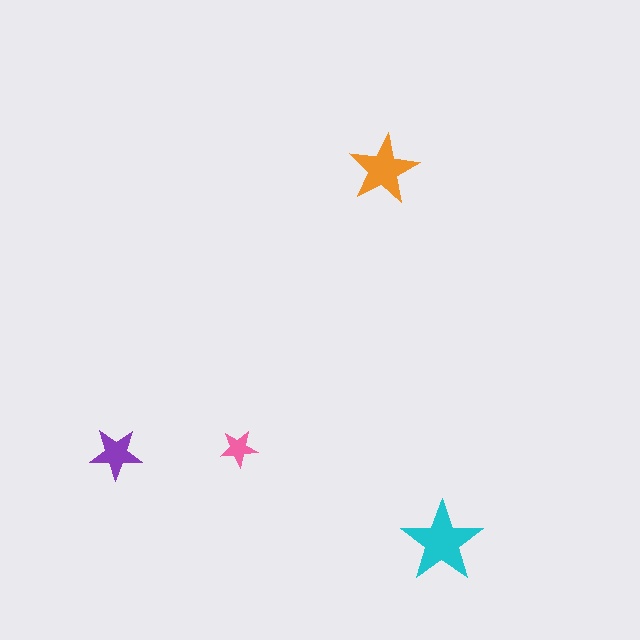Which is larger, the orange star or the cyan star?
The cyan one.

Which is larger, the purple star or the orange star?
The orange one.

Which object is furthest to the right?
The cyan star is rightmost.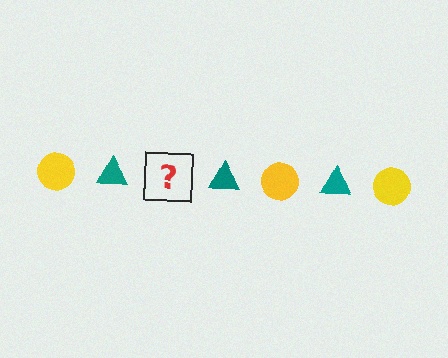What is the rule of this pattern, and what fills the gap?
The rule is that the pattern alternates between yellow circle and teal triangle. The gap should be filled with a yellow circle.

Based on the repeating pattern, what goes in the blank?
The blank should be a yellow circle.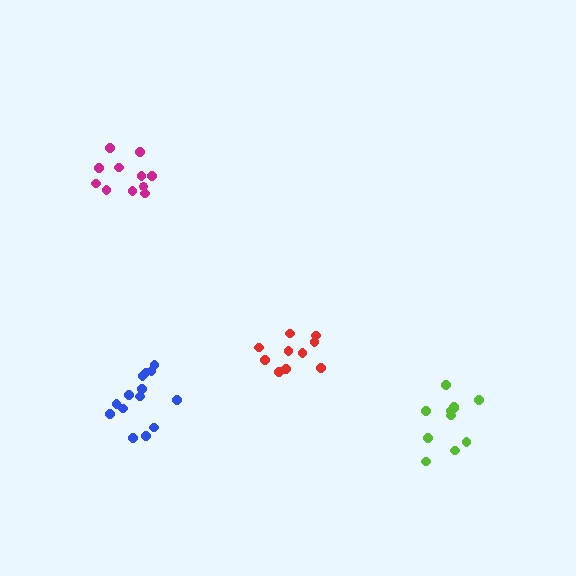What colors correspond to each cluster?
The clusters are colored: red, lime, magenta, blue.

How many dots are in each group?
Group 1: 10 dots, Group 2: 11 dots, Group 3: 11 dots, Group 4: 14 dots (46 total).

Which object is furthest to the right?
The lime cluster is rightmost.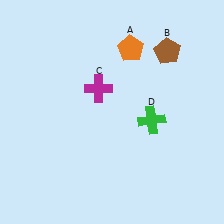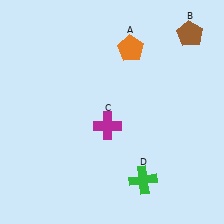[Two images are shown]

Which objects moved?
The objects that moved are: the brown pentagon (B), the magenta cross (C), the green cross (D).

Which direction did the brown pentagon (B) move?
The brown pentagon (B) moved right.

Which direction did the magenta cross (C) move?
The magenta cross (C) moved down.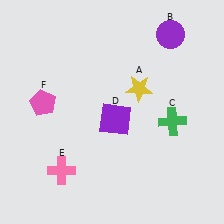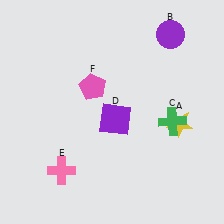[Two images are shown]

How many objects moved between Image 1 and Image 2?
2 objects moved between the two images.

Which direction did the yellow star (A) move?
The yellow star (A) moved right.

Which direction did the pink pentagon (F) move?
The pink pentagon (F) moved right.